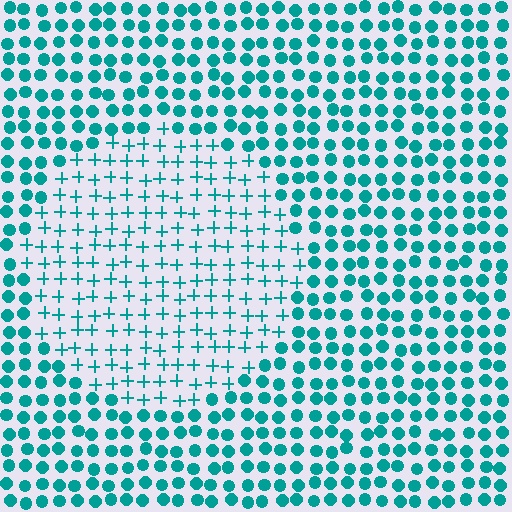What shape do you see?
I see a circle.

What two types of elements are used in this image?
The image uses plus signs inside the circle region and circles outside it.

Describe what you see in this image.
The image is filled with small teal elements arranged in a uniform grid. A circle-shaped region contains plus signs, while the surrounding area contains circles. The boundary is defined purely by the change in element shape.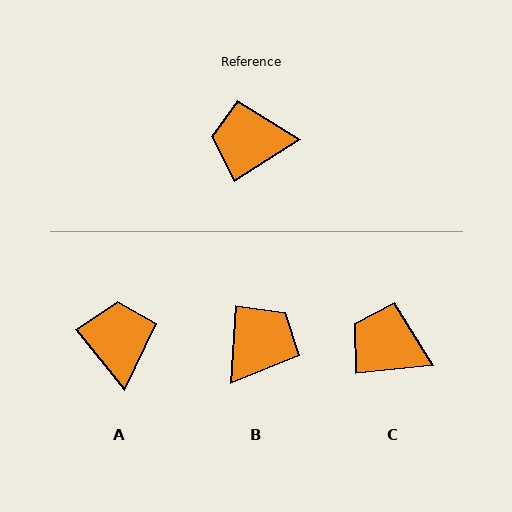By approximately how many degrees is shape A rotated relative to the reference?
Approximately 84 degrees clockwise.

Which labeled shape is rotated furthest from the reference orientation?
B, about 126 degrees away.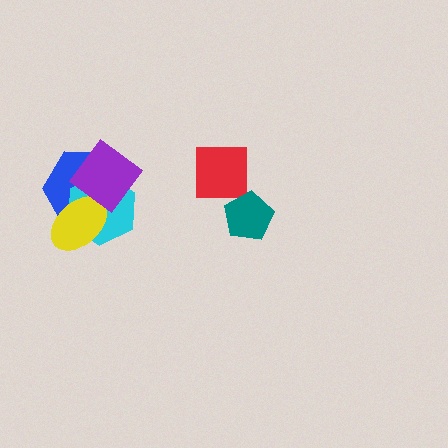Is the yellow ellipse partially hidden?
Yes, it is partially covered by another shape.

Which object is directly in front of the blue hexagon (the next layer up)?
The cyan hexagon is directly in front of the blue hexagon.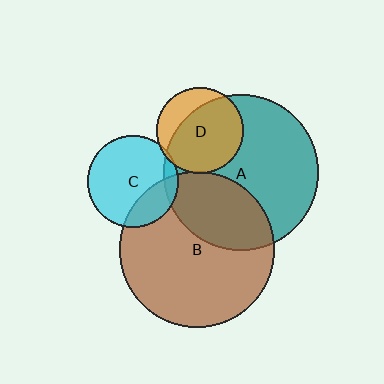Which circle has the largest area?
Circle B (brown).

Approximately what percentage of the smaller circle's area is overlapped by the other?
Approximately 30%.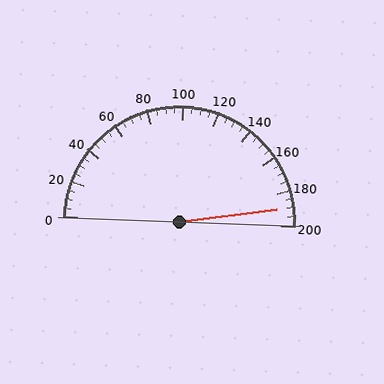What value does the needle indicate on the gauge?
The needle indicates approximately 190.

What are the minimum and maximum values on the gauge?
The gauge ranges from 0 to 200.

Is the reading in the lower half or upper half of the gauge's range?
The reading is in the upper half of the range (0 to 200).